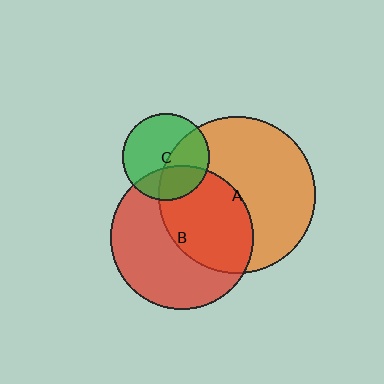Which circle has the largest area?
Circle A (orange).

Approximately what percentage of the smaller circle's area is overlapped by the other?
Approximately 45%.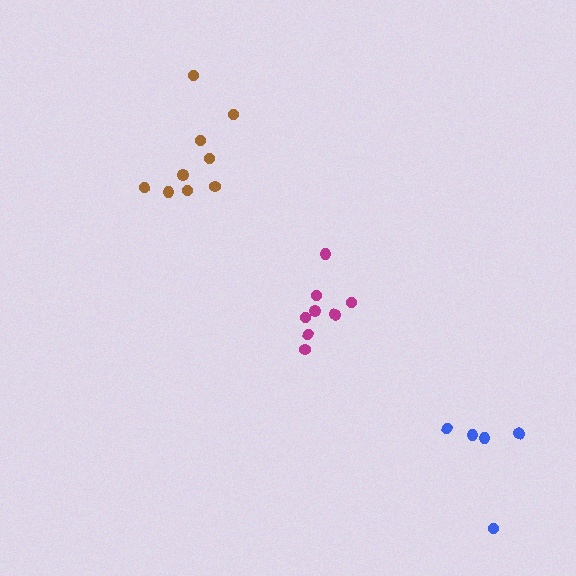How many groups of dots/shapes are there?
There are 3 groups.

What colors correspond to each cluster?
The clusters are colored: magenta, brown, blue.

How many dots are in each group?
Group 1: 8 dots, Group 2: 9 dots, Group 3: 5 dots (22 total).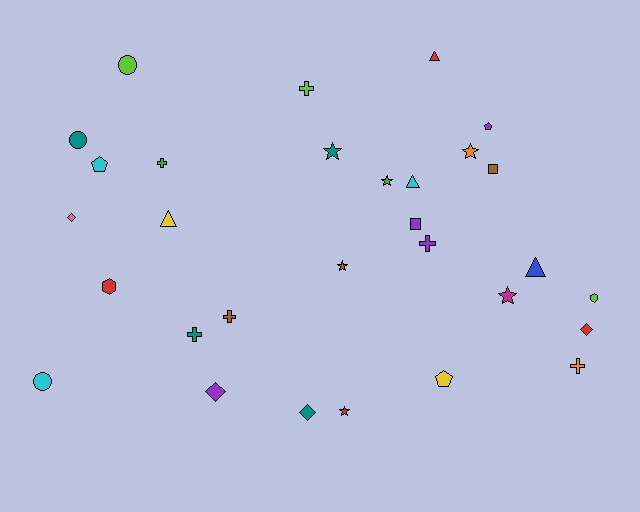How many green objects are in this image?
There are 2 green objects.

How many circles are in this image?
There are 3 circles.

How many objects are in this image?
There are 30 objects.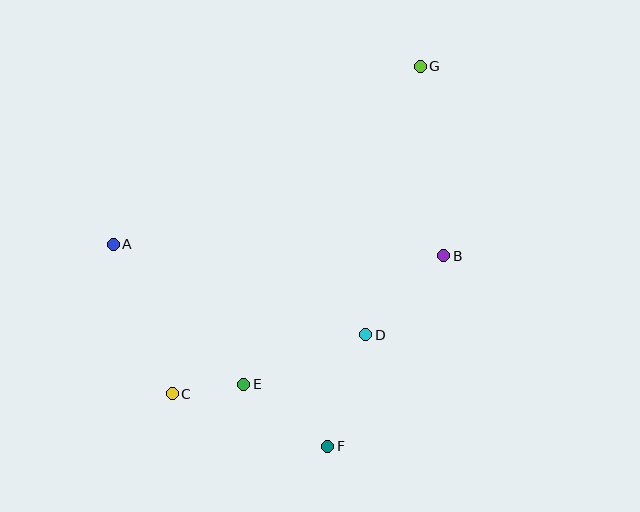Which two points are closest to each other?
Points C and E are closest to each other.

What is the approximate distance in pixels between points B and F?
The distance between B and F is approximately 223 pixels.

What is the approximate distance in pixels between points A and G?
The distance between A and G is approximately 355 pixels.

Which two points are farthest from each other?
Points C and G are farthest from each other.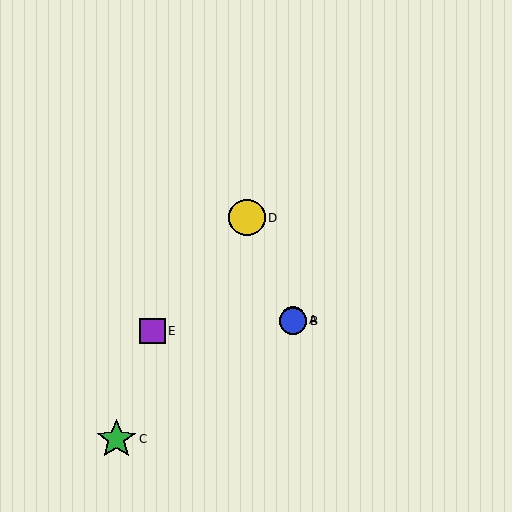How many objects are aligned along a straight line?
3 objects (A, B, D) are aligned along a straight line.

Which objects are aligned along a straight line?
Objects A, B, D are aligned along a straight line.